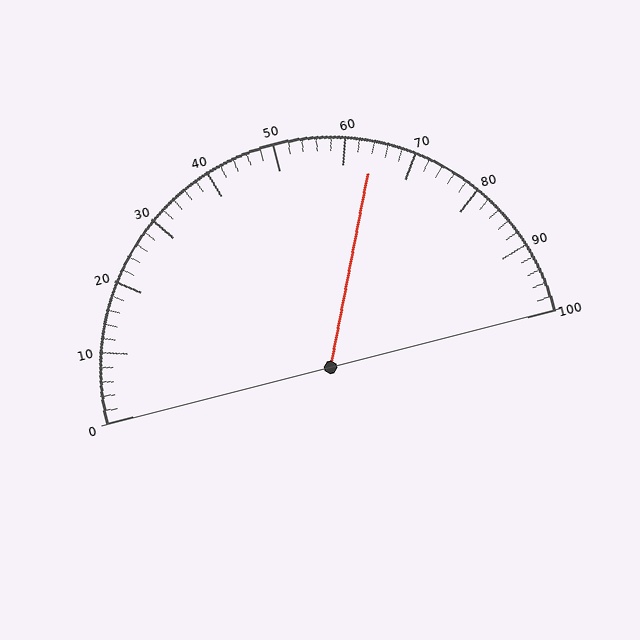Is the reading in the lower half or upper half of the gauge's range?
The reading is in the upper half of the range (0 to 100).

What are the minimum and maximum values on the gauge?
The gauge ranges from 0 to 100.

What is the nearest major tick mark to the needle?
The nearest major tick mark is 60.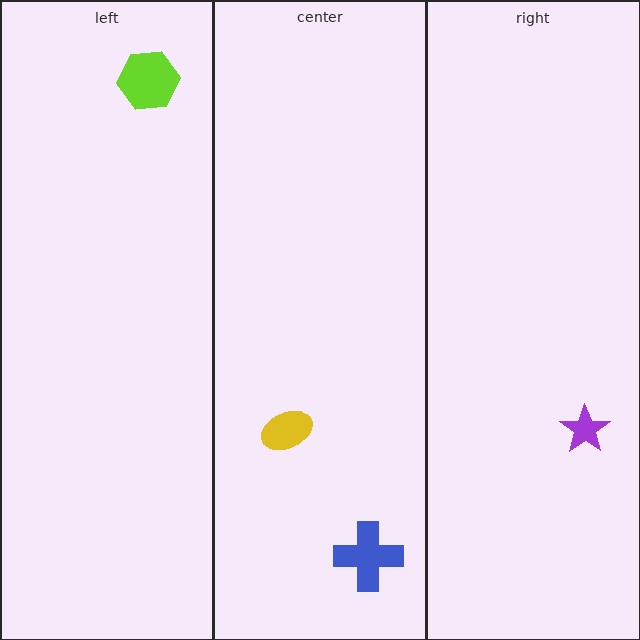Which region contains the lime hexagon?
The left region.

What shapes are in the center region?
The yellow ellipse, the blue cross.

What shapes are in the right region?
The purple star.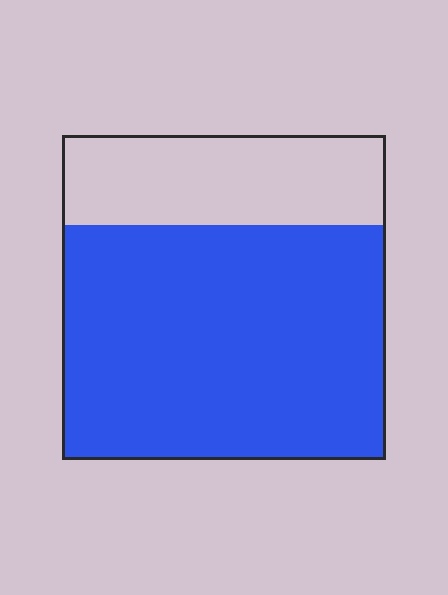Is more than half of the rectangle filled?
Yes.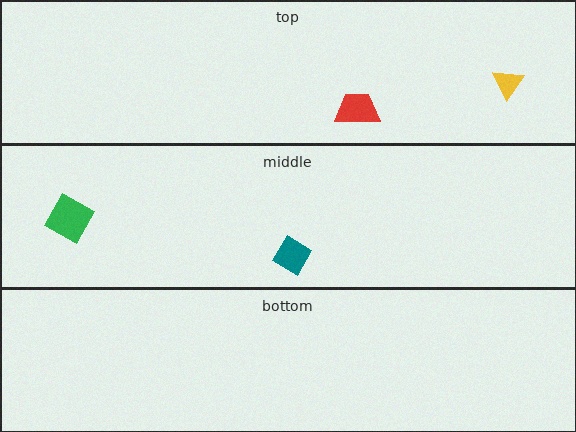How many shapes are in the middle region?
2.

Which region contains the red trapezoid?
The top region.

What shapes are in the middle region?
The green square, the teal diamond.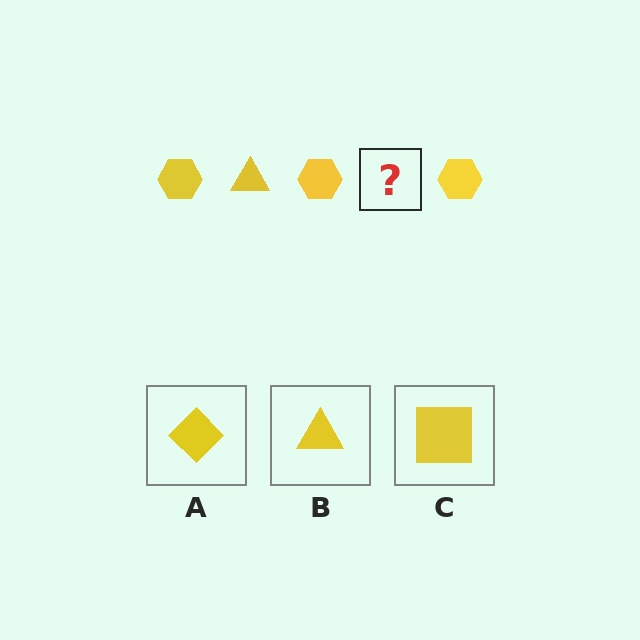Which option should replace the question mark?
Option B.